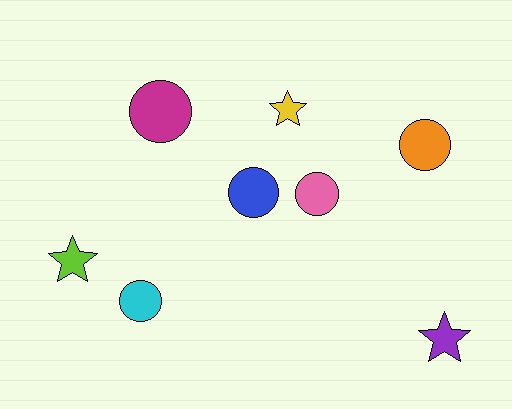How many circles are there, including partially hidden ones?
There are 5 circles.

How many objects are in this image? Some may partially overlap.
There are 8 objects.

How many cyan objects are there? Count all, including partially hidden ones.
There is 1 cyan object.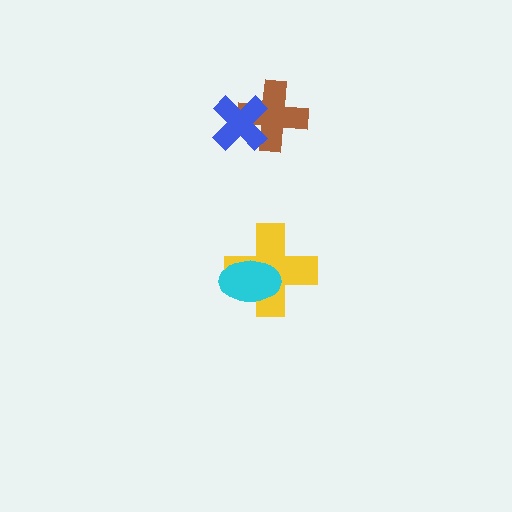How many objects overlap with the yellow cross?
1 object overlaps with the yellow cross.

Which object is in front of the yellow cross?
The cyan ellipse is in front of the yellow cross.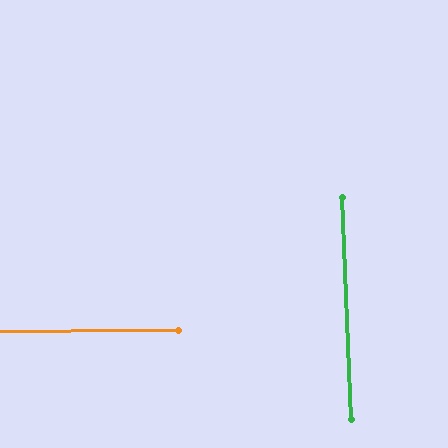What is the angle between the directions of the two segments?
Approximately 88 degrees.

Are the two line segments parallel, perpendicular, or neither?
Perpendicular — they meet at approximately 88°.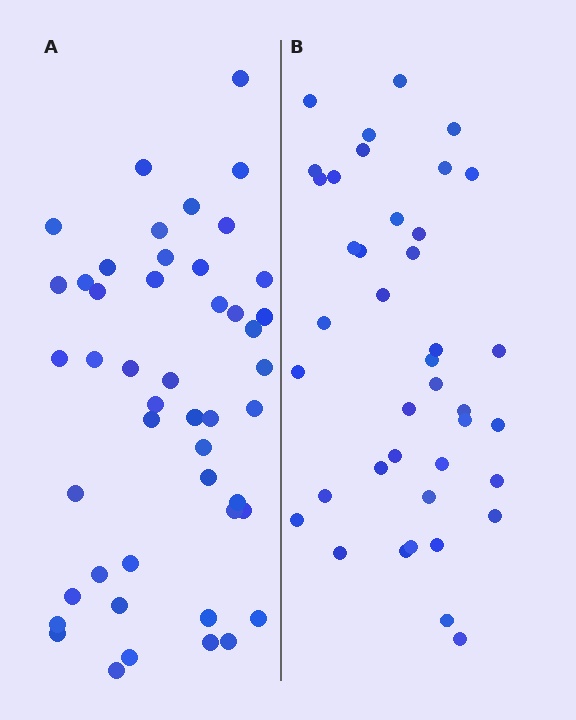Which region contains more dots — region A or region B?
Region A (the left region) has more dots.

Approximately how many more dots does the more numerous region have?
Region A has roughly 8 or so more dots than region B.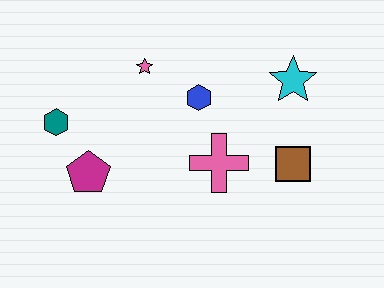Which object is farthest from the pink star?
The brown square is farthest from the pink star.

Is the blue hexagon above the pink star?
No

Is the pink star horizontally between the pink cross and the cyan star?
No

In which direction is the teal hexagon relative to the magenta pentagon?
The teal hexagon is above the magenta pentagon.